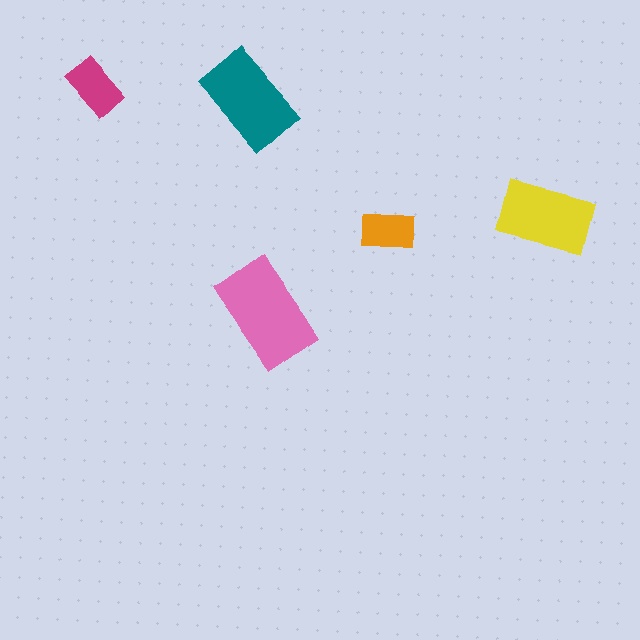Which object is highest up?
The magenta rectangle is topmost.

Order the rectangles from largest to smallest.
the pink one, the teal one, the yellow one, the magenta one, the orange one.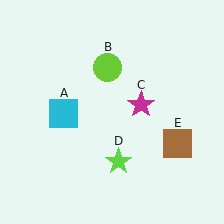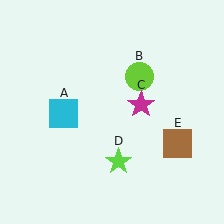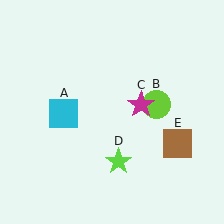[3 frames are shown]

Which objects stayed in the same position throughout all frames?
Cyan square (object A) and magenta star (object C) and lime star (object D) and brown square (object E) remained stationary.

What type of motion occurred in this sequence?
The lime circle (object B) rotated clockwise around the center of the scene.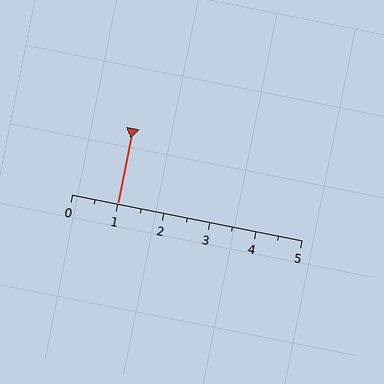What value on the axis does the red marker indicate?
The marker indicates approximately 1.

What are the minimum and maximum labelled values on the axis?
The axis runs from 0 to 5.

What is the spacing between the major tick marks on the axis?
The major ticks are spaced 1 apart.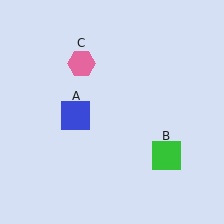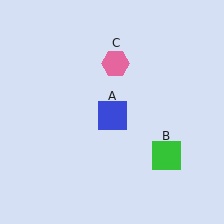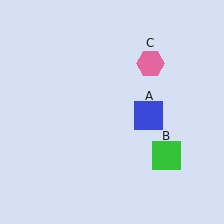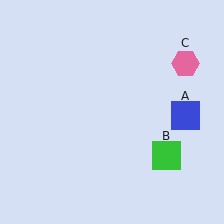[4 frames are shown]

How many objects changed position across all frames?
2 objects changed position: blue square (object A), pink hexagon (object C).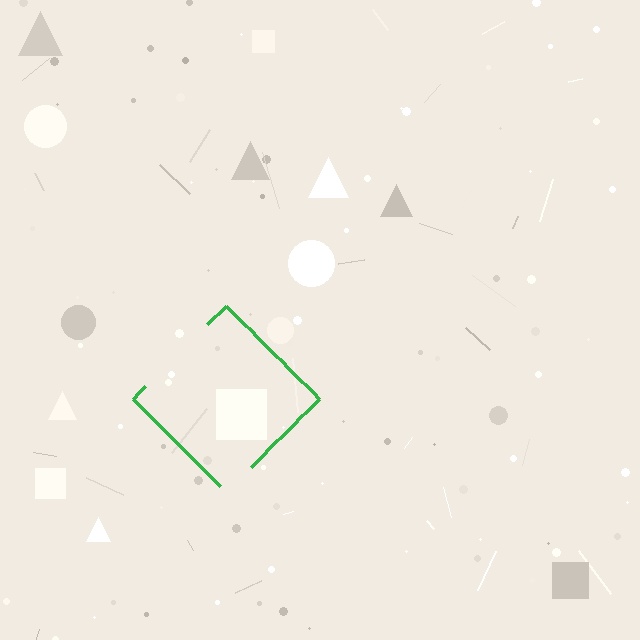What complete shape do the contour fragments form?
The contour fragments form a diamond.